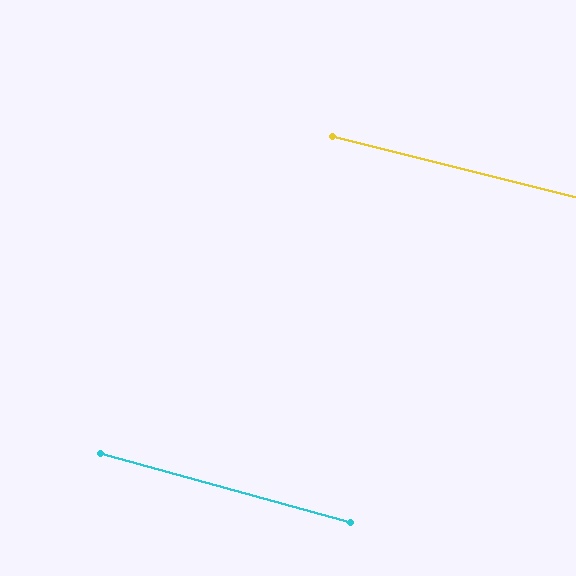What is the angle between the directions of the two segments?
Approximately 1 degree.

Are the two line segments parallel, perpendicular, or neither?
Parallel — their directions differ by only 1.4°.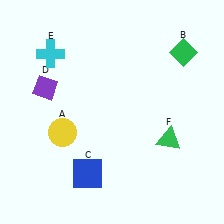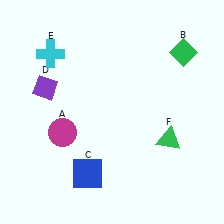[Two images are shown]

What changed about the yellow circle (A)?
In Image 1, A is yellow. In Image 2, it changed to magenta.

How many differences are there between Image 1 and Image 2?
There is 1 difference between the two images.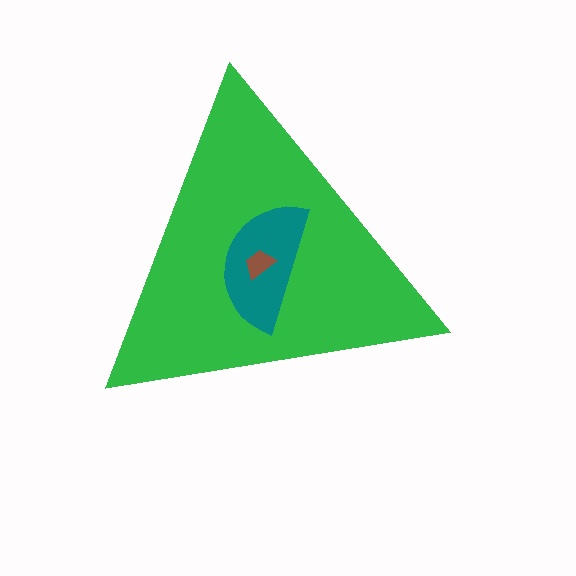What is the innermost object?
The brown trapezoid.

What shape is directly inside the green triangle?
The teal semicircle.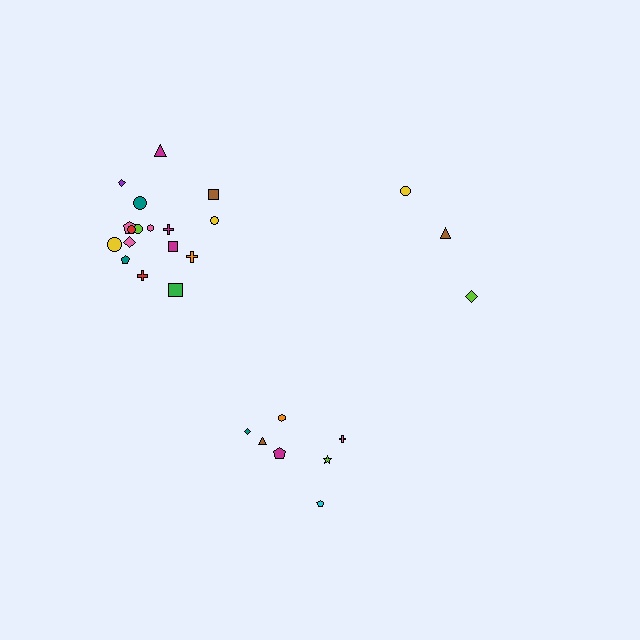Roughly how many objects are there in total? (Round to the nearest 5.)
Roughly 30 objects in total.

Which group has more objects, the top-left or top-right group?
The top-left group.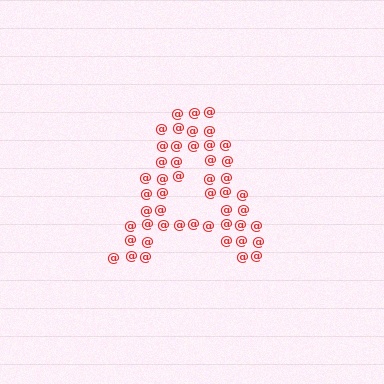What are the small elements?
The small elements are at signs.